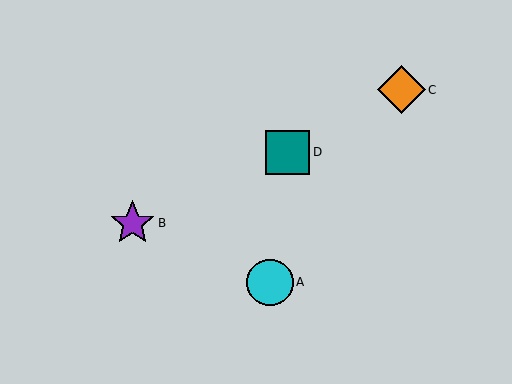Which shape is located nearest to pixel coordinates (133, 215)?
The purple star (labeled B) at (133, 223) is nearest to that location.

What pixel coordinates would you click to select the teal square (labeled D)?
Click at (288, 152) to select the teal square D.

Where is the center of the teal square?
The center of the teal square is at (288, 152).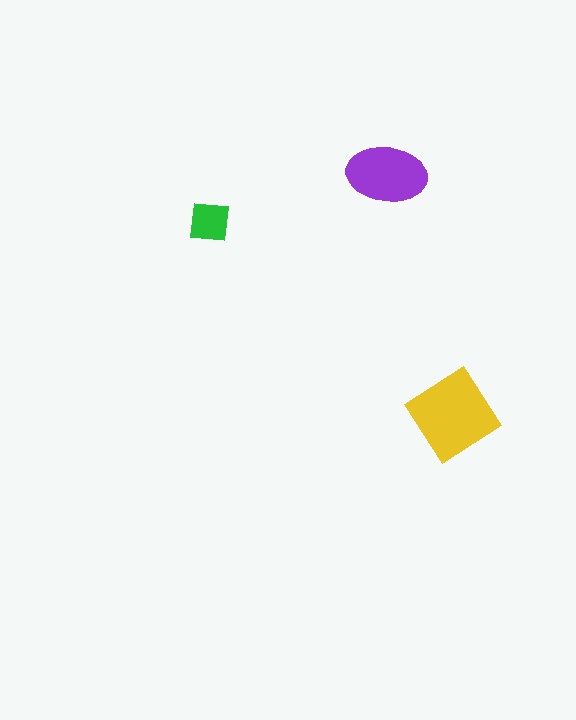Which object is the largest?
The yellow diamond.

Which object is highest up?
The purple ellipse is topmost.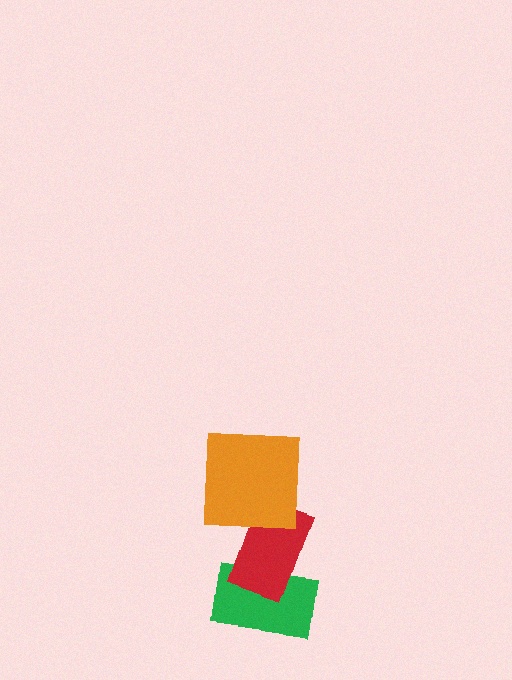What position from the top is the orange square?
The orange square is 1st from the top.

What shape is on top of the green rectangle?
The red rectangle is on top of the green rectangle.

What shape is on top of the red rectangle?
The orange square is on top of the red rectangle.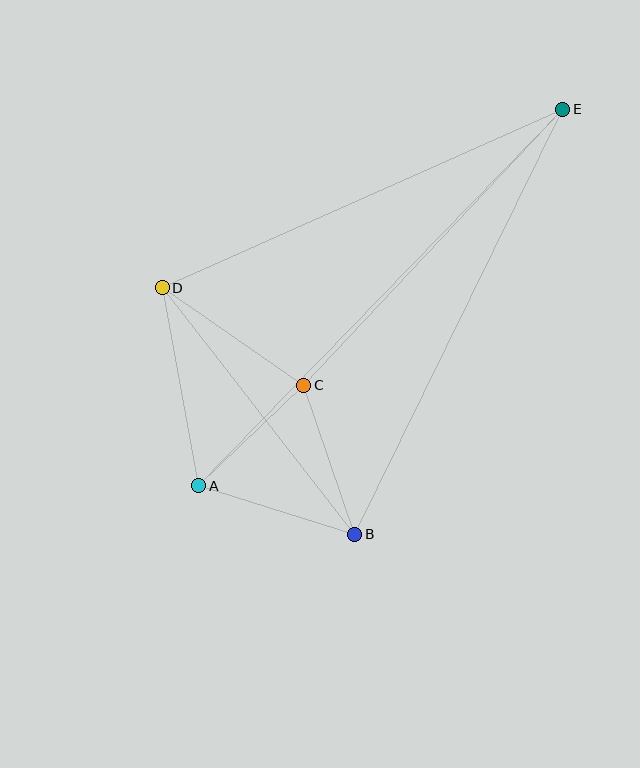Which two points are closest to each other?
Points A and C are closest to each other.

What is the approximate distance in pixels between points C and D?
The distance between C and D is approximately 172 pixels.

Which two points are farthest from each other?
Points A and E are farthest from each other.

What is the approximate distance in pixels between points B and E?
The distance between B and E is approximately 473 pixels.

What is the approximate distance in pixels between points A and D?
The distance between A and D is approximately 201 pixels.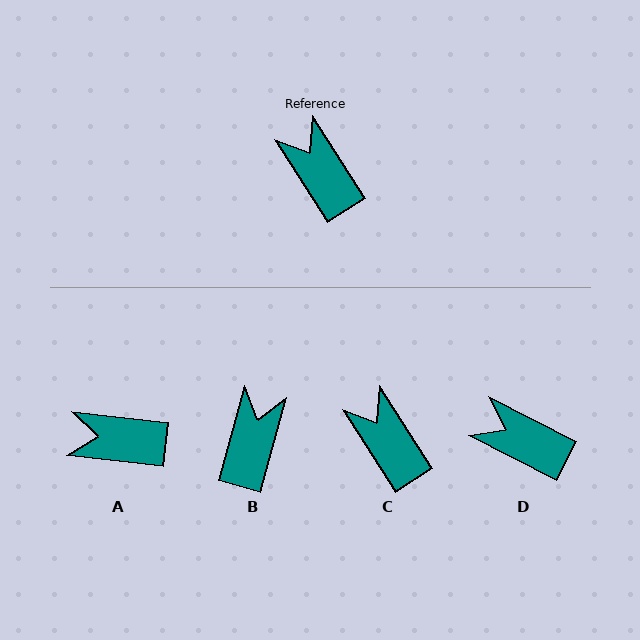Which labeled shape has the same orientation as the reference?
C.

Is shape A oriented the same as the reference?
No, it is off by about 51 degrees.